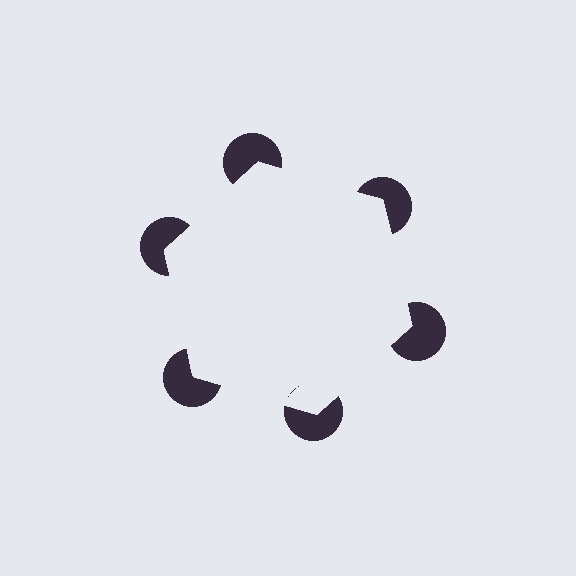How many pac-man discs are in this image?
There are 6 — one at each vertex of the illusory hexagon.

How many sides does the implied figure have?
6 sides.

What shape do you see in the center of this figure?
An illusory hexagon — its edges are inferred from the aligned wedge cuts in the pac-man discs, not physically drawn.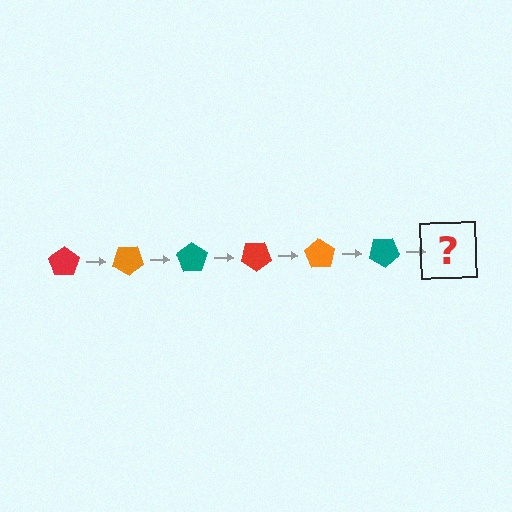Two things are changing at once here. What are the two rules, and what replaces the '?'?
The two rules are that it rotates 35 degrees each step and the color cycles through red, orange, and teal. The '?' should be a red pentagon, rotated 210 degrees from the start.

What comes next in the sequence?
The next element should be a red pentagon, rotated 210 degrees from the start.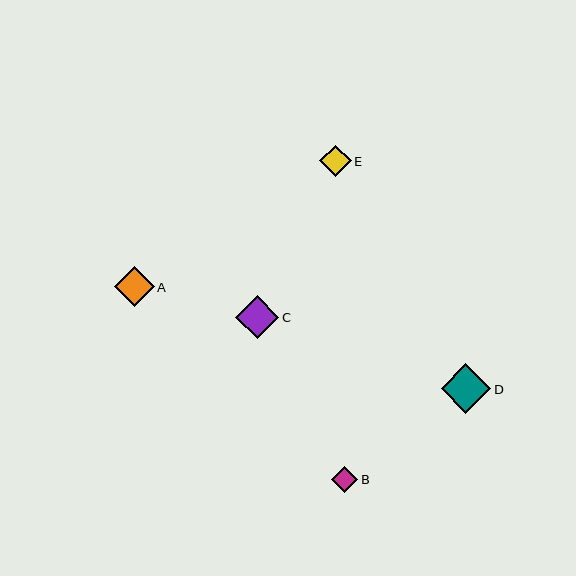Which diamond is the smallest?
Diamond B is the smallest with a size of approximately 26 pixels.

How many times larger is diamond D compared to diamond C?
Diamond D is approximately 1.1 times the size of diamond C.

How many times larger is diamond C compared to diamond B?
Diamond C is approximately 1.7 times the size of diamond B.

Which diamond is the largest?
Diamond D is the largest with a size of approximately 50 pixels.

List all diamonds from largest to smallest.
From largest to smallest: D, C, A, E, B.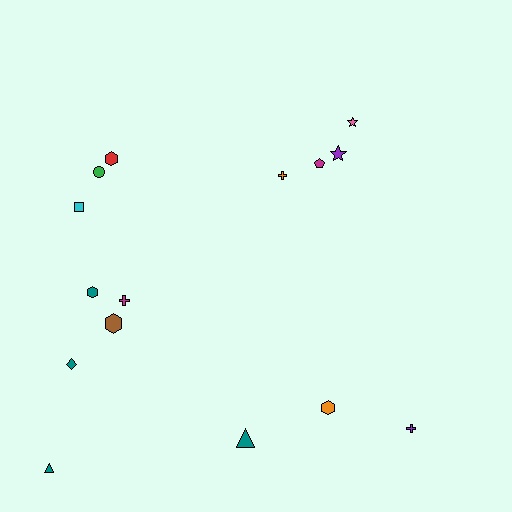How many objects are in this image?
There are 15 objects.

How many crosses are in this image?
There are 3 crosses.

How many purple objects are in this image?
There are 2 purple objects.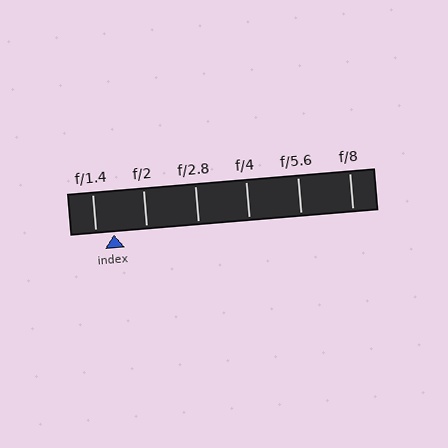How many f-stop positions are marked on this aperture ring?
There are 6 f-stop positions marked.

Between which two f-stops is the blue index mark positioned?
The index mark is between f/1.4 and f/2.